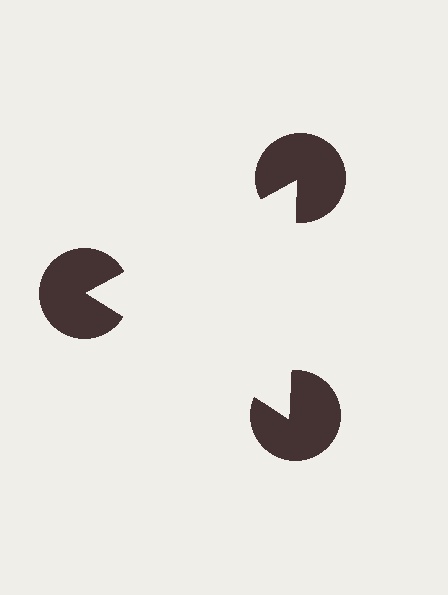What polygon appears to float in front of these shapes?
An illusory triangle — its edges are inferred from the aligned wedge cuts in the pac-man discs, not physically drawn.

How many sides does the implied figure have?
3 sides.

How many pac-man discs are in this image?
There are 3 — one at each vertex of the illusory triangle.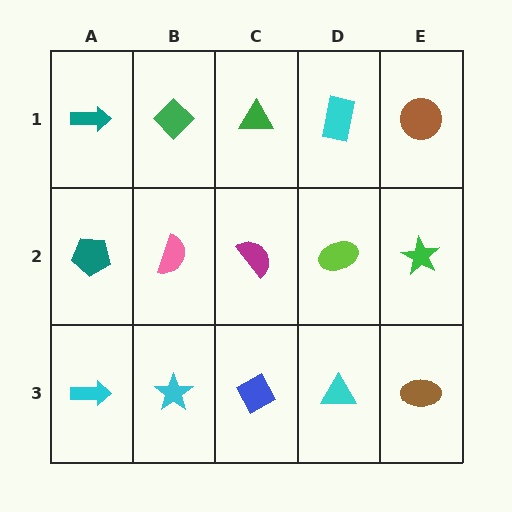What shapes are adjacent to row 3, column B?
A pink semicircle (row 2, column B), a cyan arrow (row 3, column A), a blue diamond (row 3, column C).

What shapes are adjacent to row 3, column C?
A magenta semicircle (row 2, column C), a cyan star (row 3, column B), a cyan triangle (row 3, column D).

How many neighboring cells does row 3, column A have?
2.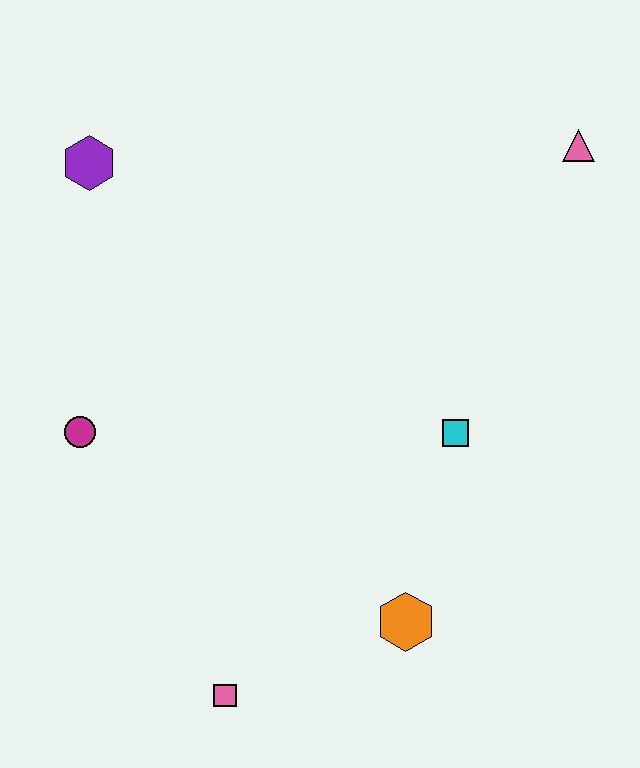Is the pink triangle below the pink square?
No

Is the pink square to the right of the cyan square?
No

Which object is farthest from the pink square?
The pink triangle is farthest from the pink square.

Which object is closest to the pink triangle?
The cyan square is closest to the pink triangle.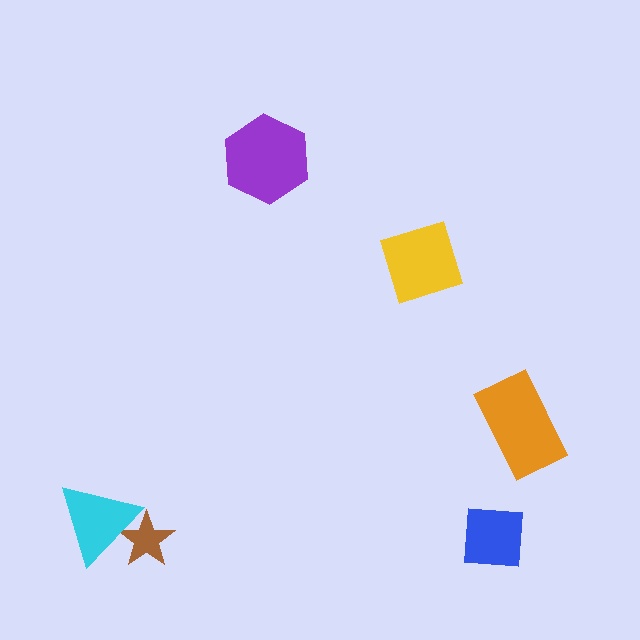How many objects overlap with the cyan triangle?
1 object overlaps with the cyan triangle.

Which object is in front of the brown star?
The cyan triangle is in front of the brown star.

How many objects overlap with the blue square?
0 objects overlap with the blue square.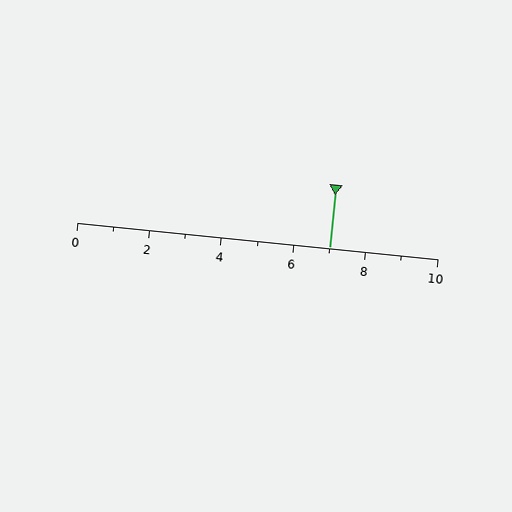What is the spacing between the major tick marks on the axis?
The major ticks are spaced 2 apart.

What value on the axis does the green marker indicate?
The marker indicates approximately 7.